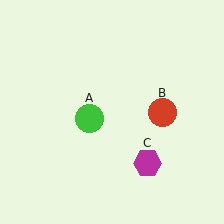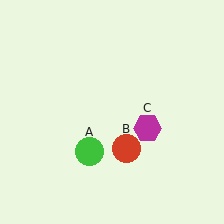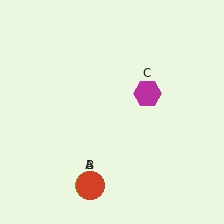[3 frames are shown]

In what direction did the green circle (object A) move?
The green circle (object A) moved down.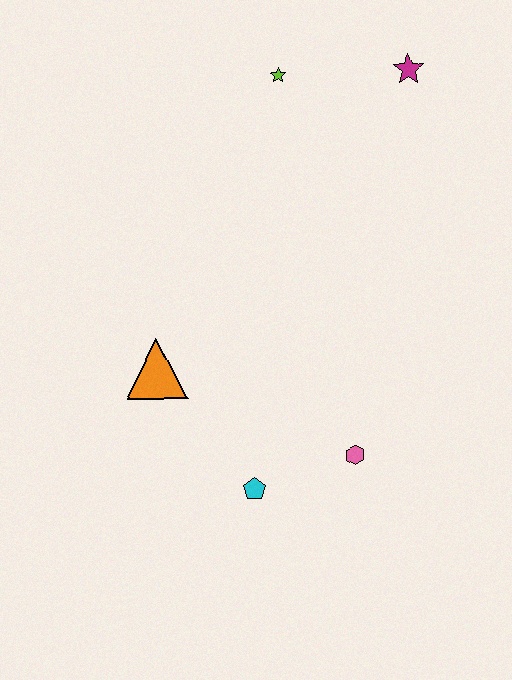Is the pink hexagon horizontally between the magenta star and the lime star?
Yes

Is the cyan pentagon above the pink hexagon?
No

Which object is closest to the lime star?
The magenta star is closest to the lime star.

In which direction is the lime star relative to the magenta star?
The lime star is to the left of the magenta star.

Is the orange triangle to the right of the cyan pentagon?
No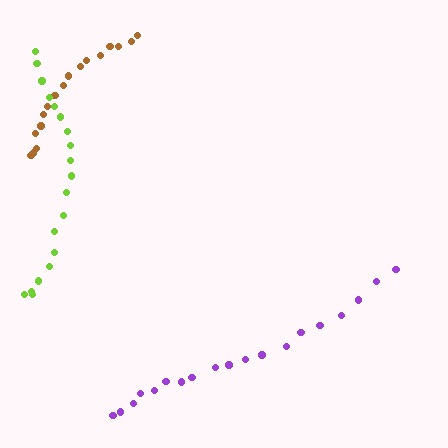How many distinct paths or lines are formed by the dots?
There are 3 distinct paths.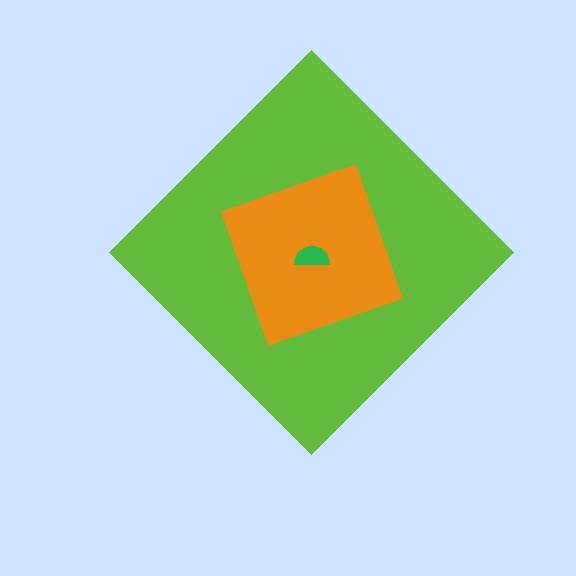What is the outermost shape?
The lime diamond.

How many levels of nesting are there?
3.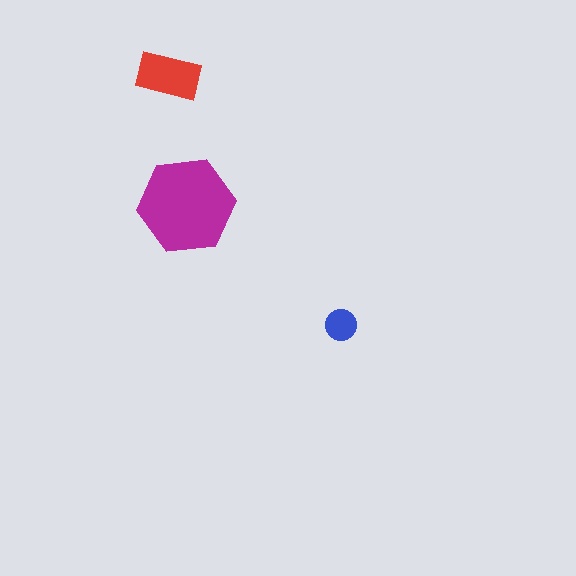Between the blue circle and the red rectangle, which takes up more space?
The red rectangle.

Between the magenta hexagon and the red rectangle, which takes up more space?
The magenta hexagon.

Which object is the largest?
The magenta hexagon.